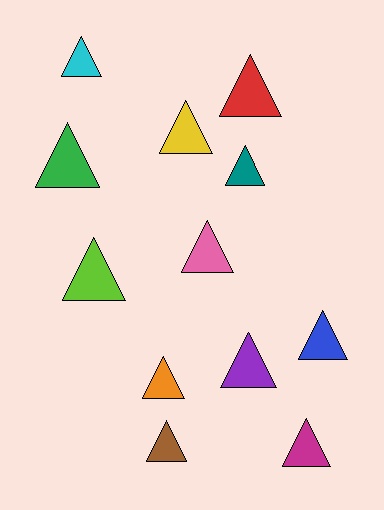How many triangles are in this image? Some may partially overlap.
There are 12 triangles.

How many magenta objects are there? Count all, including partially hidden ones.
There is 1 magenta object.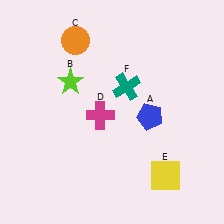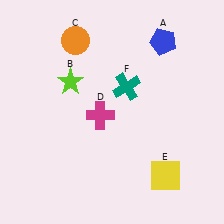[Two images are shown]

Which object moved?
The blue pentagon (A) moved up.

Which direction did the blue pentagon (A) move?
The blue pentagon (A) moved up.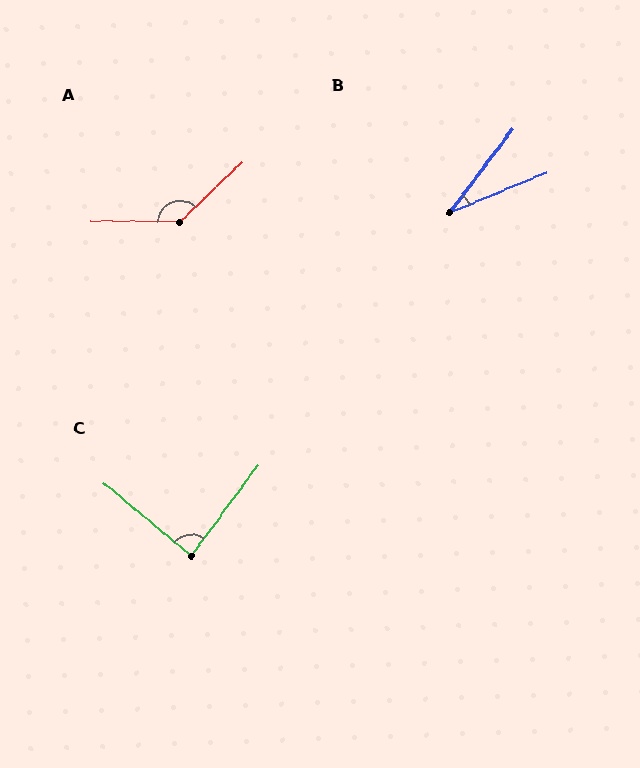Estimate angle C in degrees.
Approximately 87 degrees.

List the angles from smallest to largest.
B (31°), C (87°), A (136°).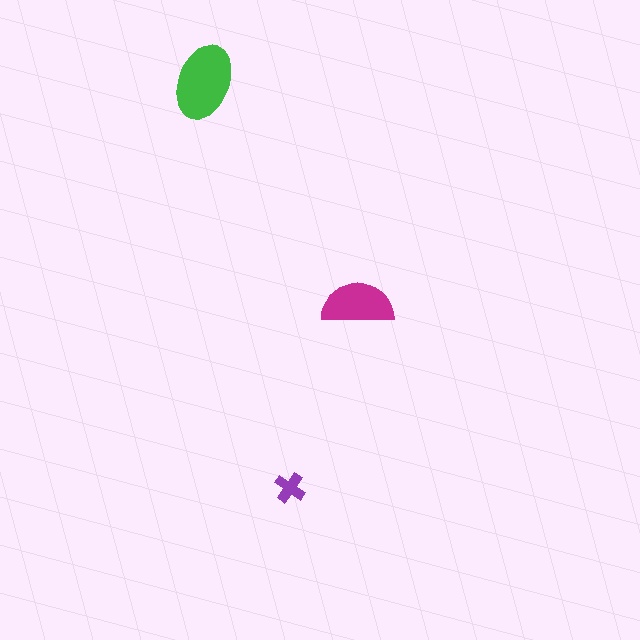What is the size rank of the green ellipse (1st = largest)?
1st.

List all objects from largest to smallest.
The green ellipse, the magenta semicircle, the purple cross.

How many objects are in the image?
There are 3 objects in the image.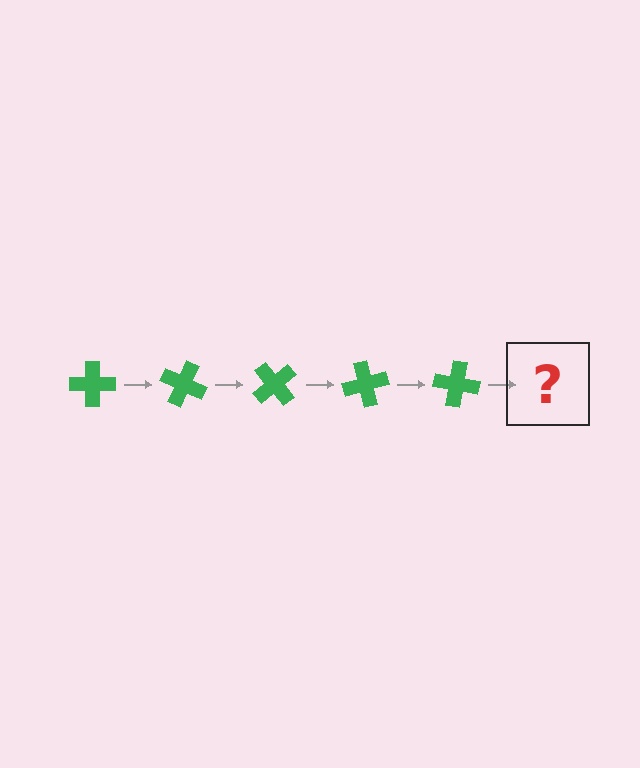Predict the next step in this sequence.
The next step is a green cross rotated 125 degrees.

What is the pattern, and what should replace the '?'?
The pattern is that the cross rotates 25 degrees each step. The '?' should be a green cross rotated 125 degrees.